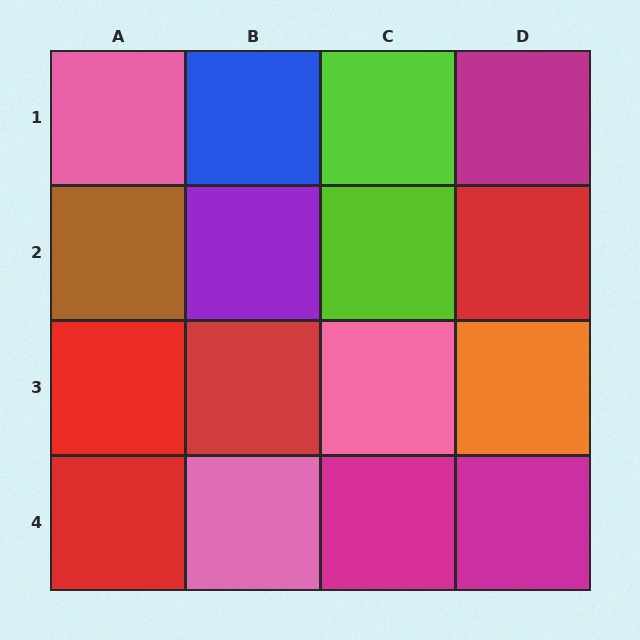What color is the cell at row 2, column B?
Purple.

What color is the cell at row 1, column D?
Magenta.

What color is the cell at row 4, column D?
Magenta.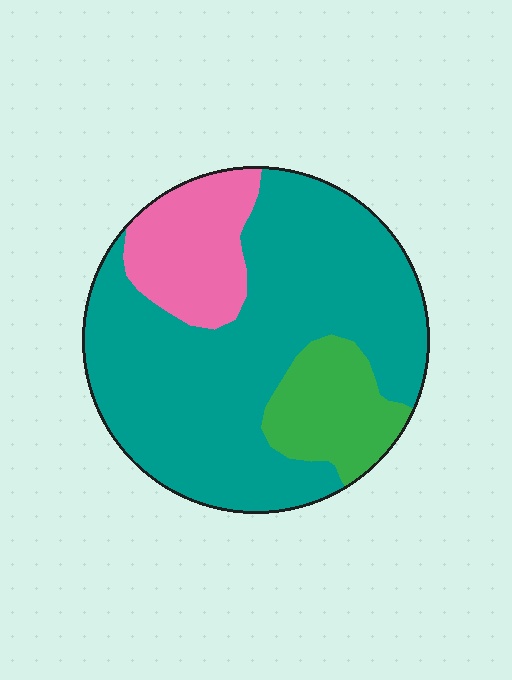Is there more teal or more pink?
Teal.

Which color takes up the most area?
Teal, at roughly 70%.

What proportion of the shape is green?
Green takes up less than a sixth of the shape.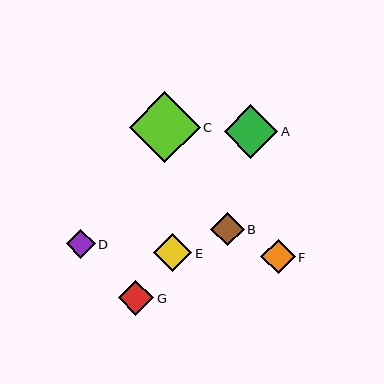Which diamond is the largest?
Diamond C is the largest with a size of approximately 71 pixels.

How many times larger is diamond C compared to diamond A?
Diamond C is approximately 1.3 times the size of diamond A.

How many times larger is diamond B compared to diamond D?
Diamond B is approximately 1.2 times the size of diamond D.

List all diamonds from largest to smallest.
From largest to smallest: C, A, E, G, F, B, D.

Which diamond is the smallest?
Diamond D is the smallest with a size of approximately 29 pixels.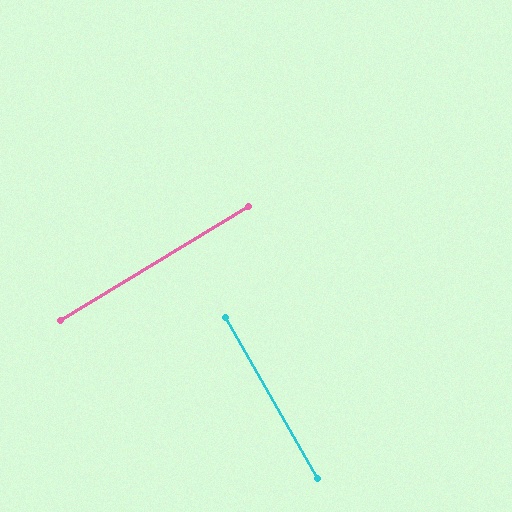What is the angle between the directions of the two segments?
Approximately 88 degrees.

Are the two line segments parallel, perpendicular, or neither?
Perpendicular — they meet at approximately 88°.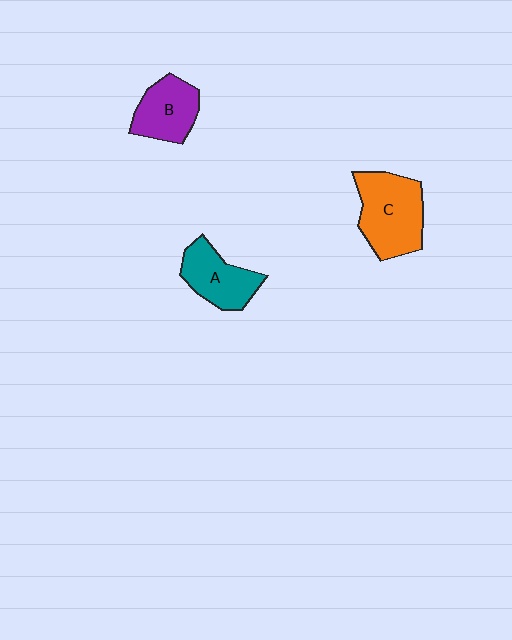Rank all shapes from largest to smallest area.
From largest to smallest: C (orange), A (teal), B (purple).